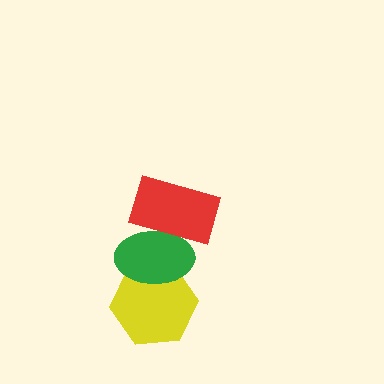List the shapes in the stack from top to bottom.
From top to bottom: the red rectangle, the green ellipse, the yellow hexagon.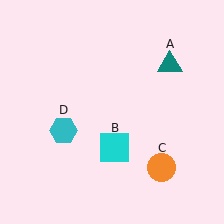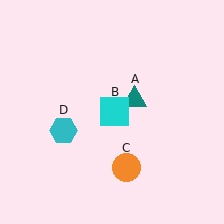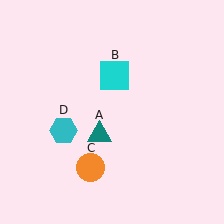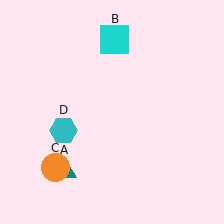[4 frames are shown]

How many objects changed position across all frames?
3 objects changed position: teal triangle (object A), cyan square (object B), orange circle (object C).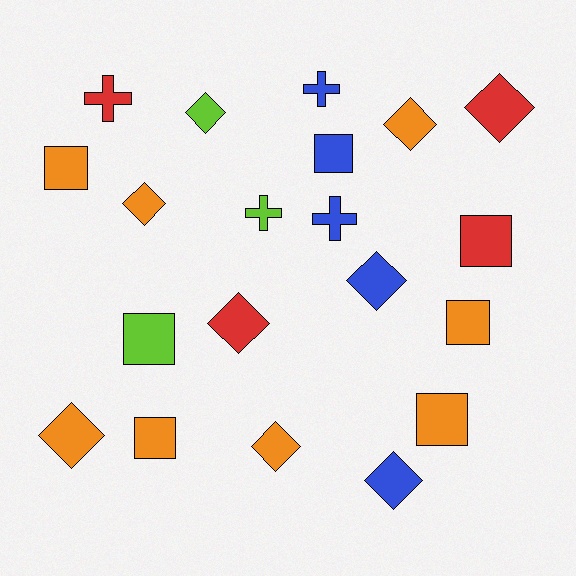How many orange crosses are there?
There are no orange crosses.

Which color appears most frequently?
Orange, with 8 objects.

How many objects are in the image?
There are 20 objects.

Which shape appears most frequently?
Diamond, with 9 objects.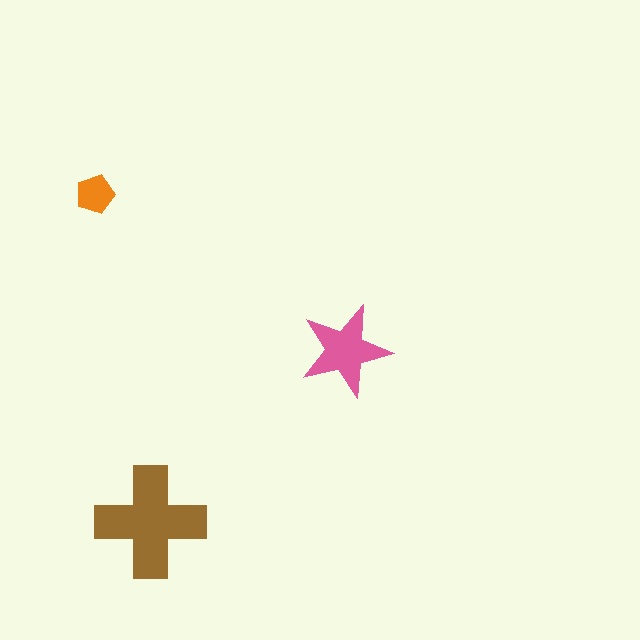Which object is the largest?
The brown cross.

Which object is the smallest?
The orange pentagon.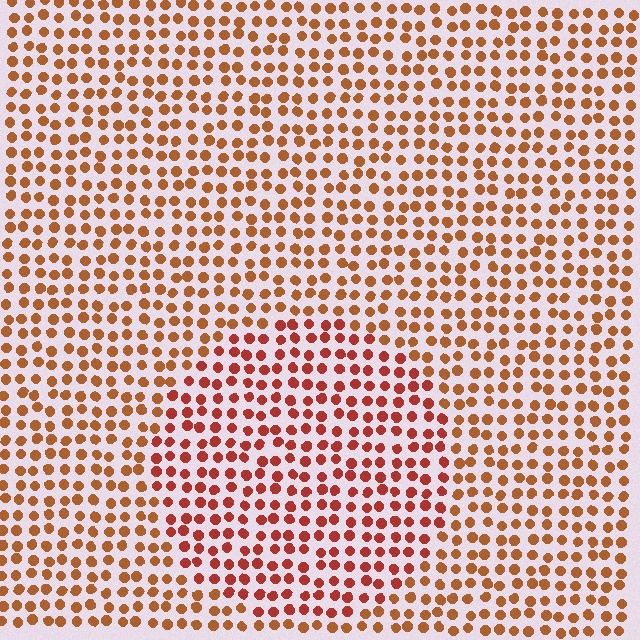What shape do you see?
I see a circle.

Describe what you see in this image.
The image is filled with small brown elements in a uniform arrangement. A circle-shaped region is visible where the elements are tinted to a slightly different hue, forming a subtle color boundary.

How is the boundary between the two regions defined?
The boundary is defined purely by a slight shift in hue (about 23 degrees). Spacing, size, and orientation are identical on both sides.